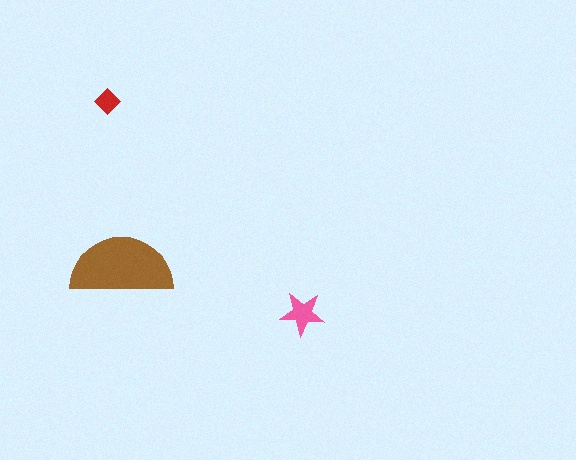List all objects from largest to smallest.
The brown semicircle, the pink star, the red diamond.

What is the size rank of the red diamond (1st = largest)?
3rd.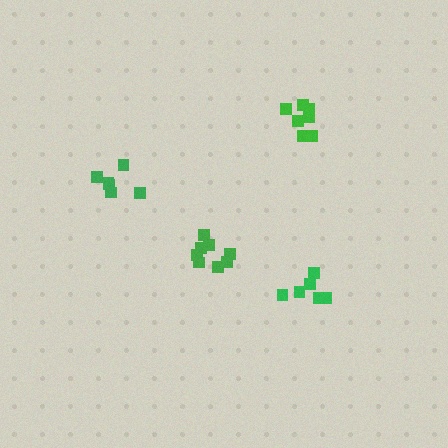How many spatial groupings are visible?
There are 4 spatial groupings.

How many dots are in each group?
Group 1: 8 dots, Group 2: 7 dots, Group 3: 6 dots, Group 4: 6 dots (27 total).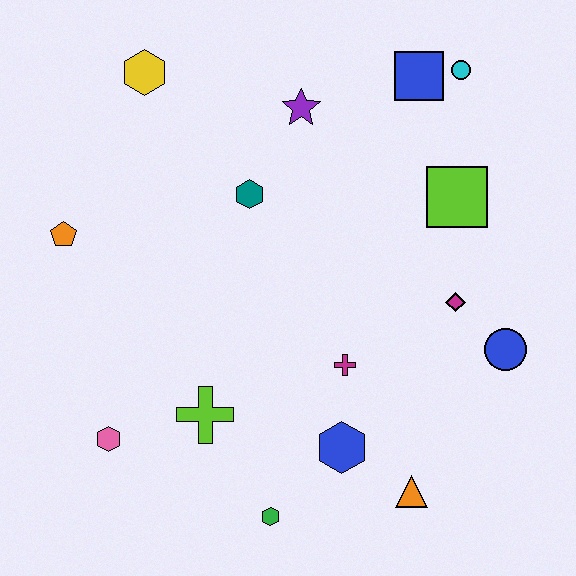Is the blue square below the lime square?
No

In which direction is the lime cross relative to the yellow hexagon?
The lime cross is below the yellow hexagon.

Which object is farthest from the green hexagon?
The cyan circle is farthest from the green hexagon.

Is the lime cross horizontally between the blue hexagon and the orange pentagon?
Yes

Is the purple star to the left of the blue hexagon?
Yes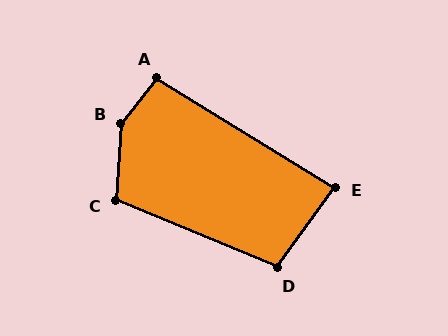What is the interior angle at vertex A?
Approximately 97 degrees (obtuse).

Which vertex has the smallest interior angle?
E, at approximately 86 degrees.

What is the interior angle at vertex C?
Approximately 109 degrees (obtuse).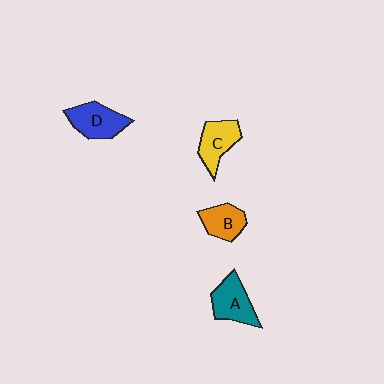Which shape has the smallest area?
Shape B (orange).